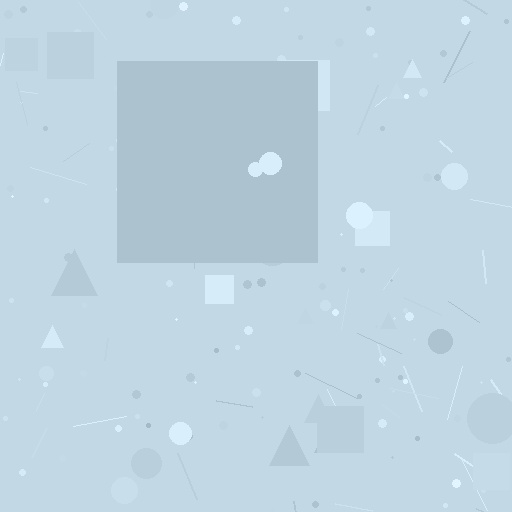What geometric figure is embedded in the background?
A square is embedded in the background.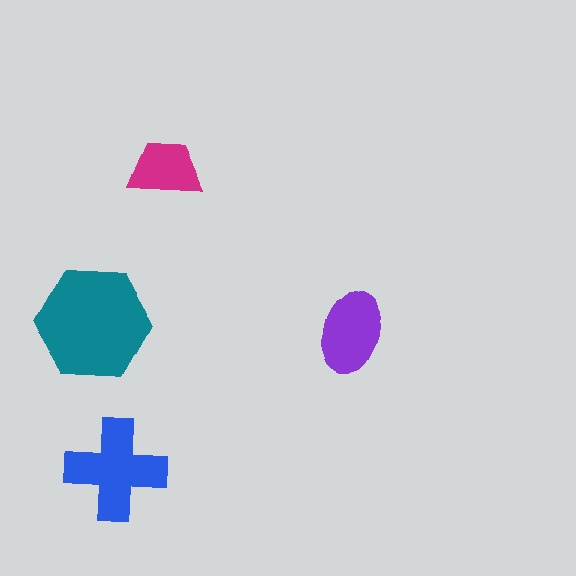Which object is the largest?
The teal hexagon.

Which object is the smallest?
The magenta trapezoid.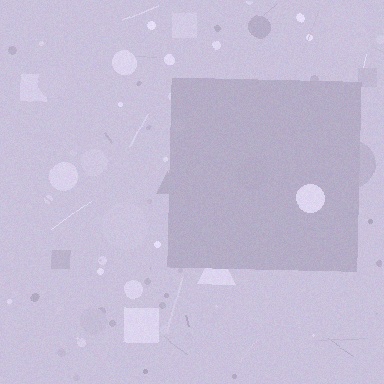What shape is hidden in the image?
A square is hidden in the image.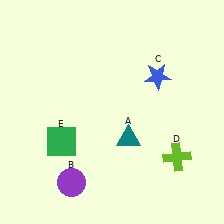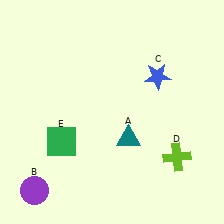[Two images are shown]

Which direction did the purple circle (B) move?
The purple circle (B) moved left.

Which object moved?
The purple circle (B) moved left.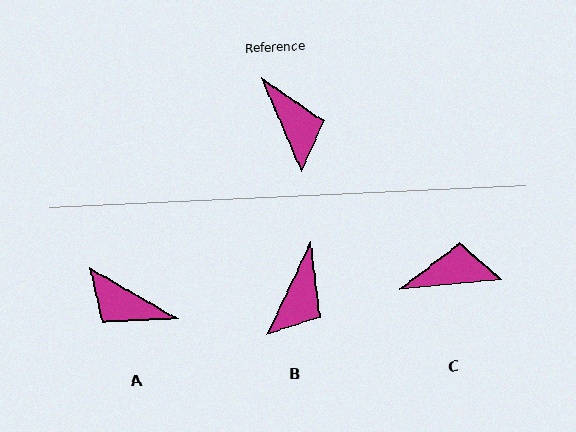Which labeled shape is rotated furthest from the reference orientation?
A, about 143 degrees away.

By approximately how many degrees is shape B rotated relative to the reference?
Approximately 48 degrees clockwise.